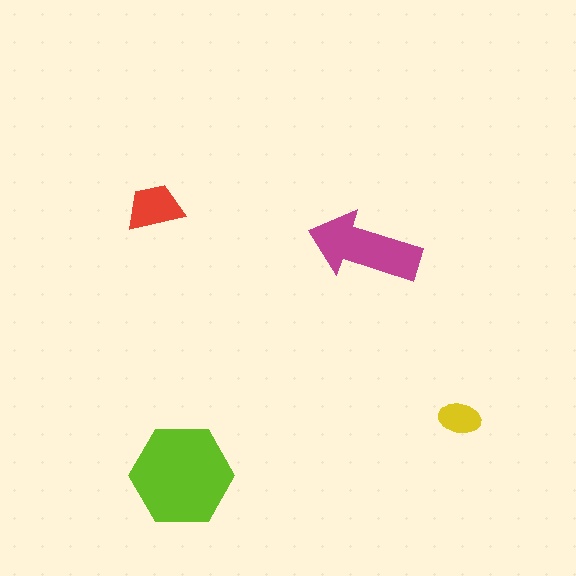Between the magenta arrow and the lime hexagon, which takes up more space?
The lime hexagon.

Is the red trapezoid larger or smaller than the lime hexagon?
Smaller.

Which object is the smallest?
The yellow ellipse.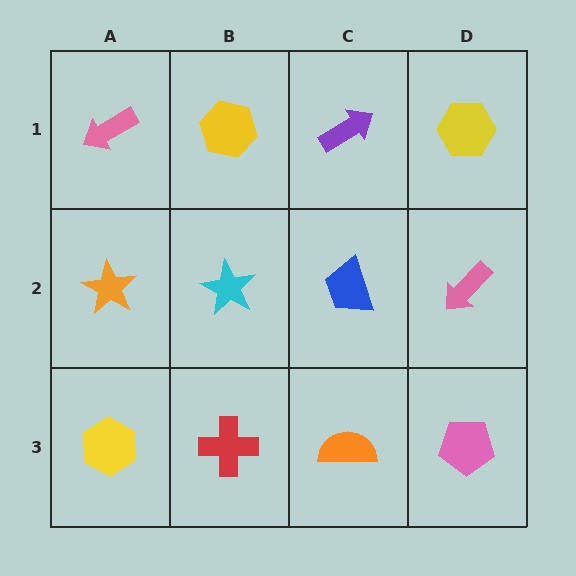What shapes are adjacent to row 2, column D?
A yellow hexagon (row 1, column D), a pink pentagon (row 3, column D), a blue trapezoid (row 2, column C).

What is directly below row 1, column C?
A blue trapezoid.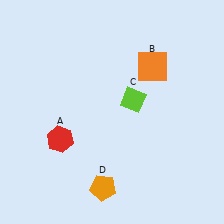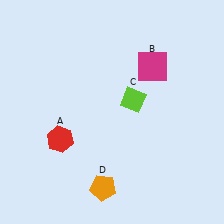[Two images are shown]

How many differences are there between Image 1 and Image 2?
There is 1 difference between the two images.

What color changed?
The square (B) changed from orange in Image 1 to magenta in Image 2.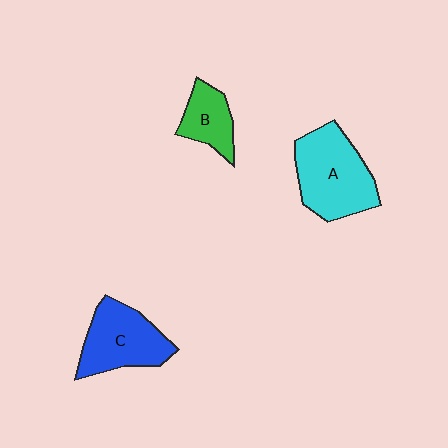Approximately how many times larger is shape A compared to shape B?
Approximately 2.0 times.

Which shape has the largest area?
Shape A (cyan).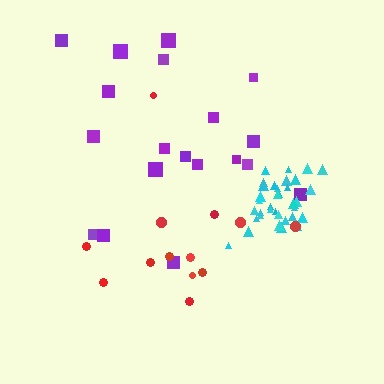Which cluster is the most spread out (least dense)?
Purple.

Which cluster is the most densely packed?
Cyan.